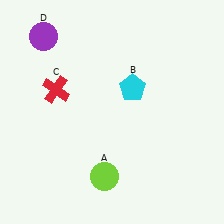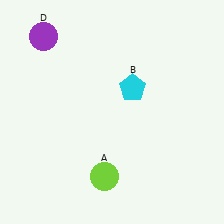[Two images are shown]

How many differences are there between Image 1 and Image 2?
There is 1 difference between the two images.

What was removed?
The red cross (C) was removed in Image 2.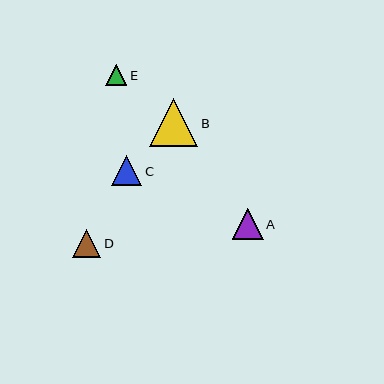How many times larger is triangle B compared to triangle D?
Triangle B is approximately 1.7 times the size of triangle D.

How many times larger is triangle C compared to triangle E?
Triangle C is approximately 1.4 times the size of triangle E.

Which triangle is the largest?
Triangle B is the largest with a size of approximately 48 pixels.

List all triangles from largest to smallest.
From largest to smallest: B, A, C, D, E.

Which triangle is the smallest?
Triangle E is the smallest with a size of approximately 21 pixels.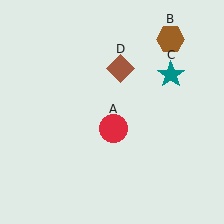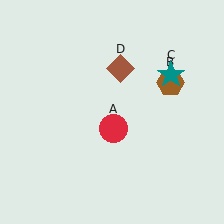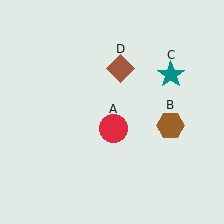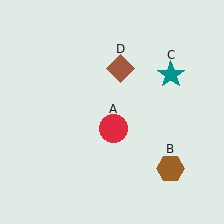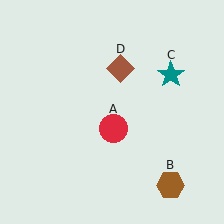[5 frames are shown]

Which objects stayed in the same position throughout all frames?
Red circle (object A) and teal star (object C) and brown diamond (object D) remained stationary.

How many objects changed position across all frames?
1 object changed position: brown hexagon (object B).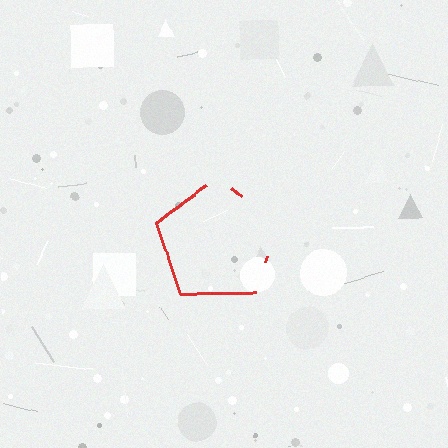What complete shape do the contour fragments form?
The contour fragments form a pentagon.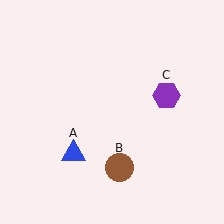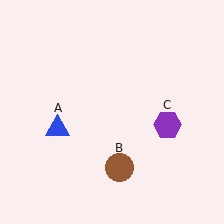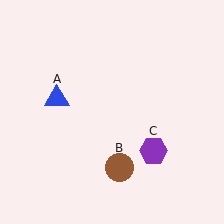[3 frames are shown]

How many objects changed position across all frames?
2 objects changed position: blue triangle (object A), purple hexagon (object C).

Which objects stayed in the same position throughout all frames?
Brown circle (object B) remained stationary.